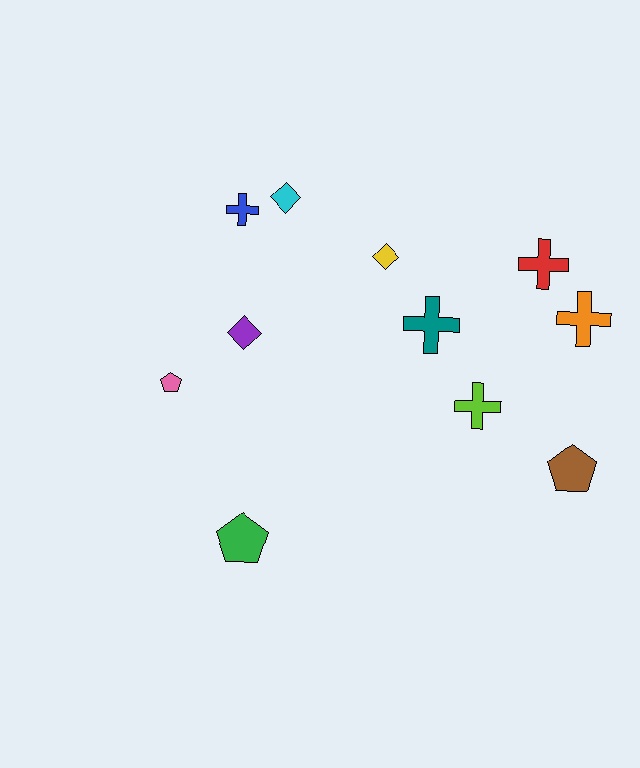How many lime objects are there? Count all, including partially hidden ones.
There is 1 lime object.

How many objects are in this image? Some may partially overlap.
There are 11 objects.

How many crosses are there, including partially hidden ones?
There are 5 crosses.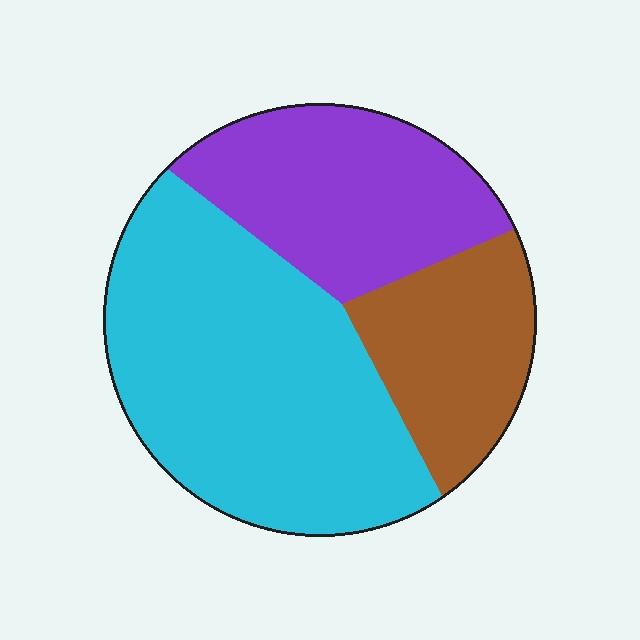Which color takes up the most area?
Cyan, at roughly 50%.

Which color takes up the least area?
Brown, at roughly 20%.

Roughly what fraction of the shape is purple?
Purple takes up about one quarter (1/4) of the shape.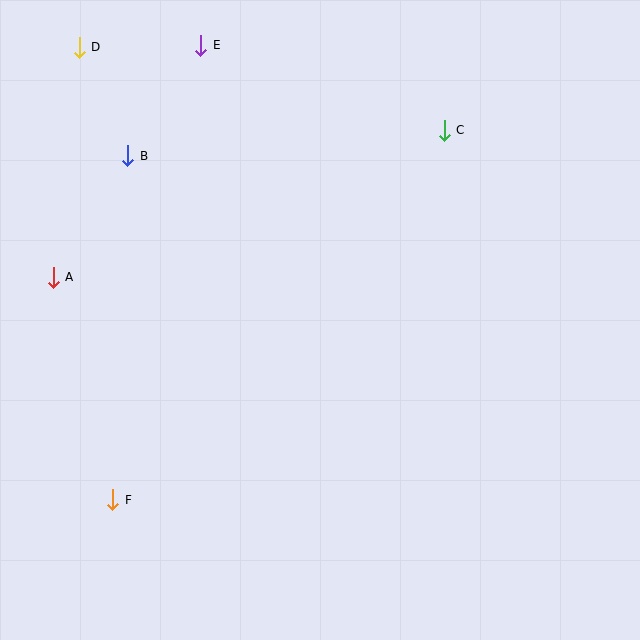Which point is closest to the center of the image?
Point C at (445, 130) is closest to the center.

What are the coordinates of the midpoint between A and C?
The midpoint between A and C is at (249, 204).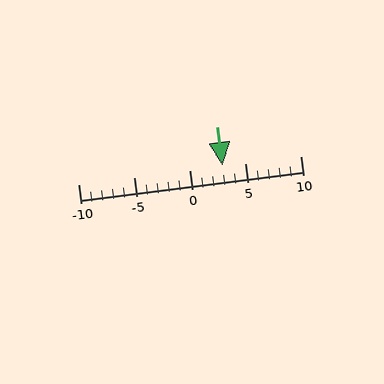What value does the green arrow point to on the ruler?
The green arrow points to approximately 3.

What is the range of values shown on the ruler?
The ruler shows values from -10 to 10.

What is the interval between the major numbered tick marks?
The major tick marks are spaced 5 units apart.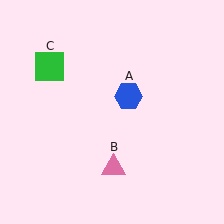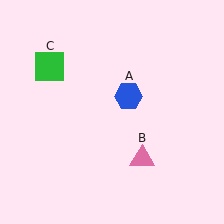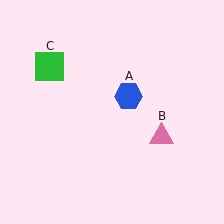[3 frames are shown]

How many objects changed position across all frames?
1 object changed position: pink triangle (object B).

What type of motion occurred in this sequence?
The pink triangle (object B) rotated counterclockwise around the center of the scene.